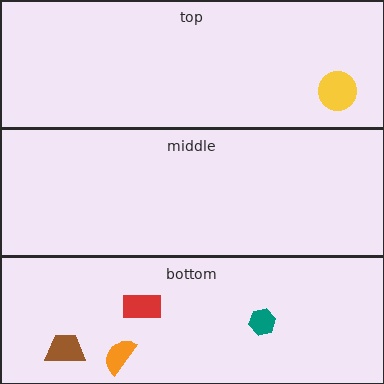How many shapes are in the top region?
1.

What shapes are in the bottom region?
The orange semicircle, the teal hexagon, the red rectangle, the brown trapezoid.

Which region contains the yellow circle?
The top region.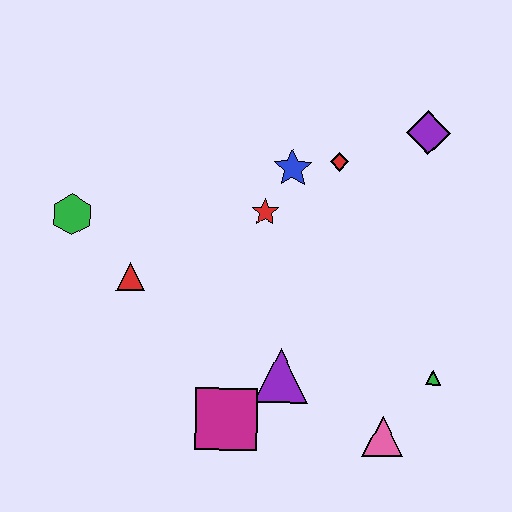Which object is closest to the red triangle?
The green hexagon is closest to the red triangle.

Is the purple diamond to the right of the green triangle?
No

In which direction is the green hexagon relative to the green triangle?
The green hexagon is to the left of the green triangle.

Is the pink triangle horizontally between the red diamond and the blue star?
No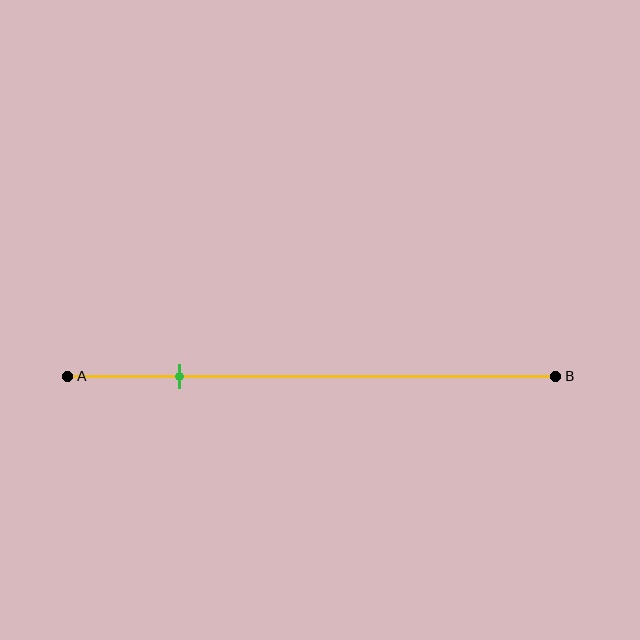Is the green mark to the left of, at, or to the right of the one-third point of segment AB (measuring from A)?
The green mark is to the left of the one-third point of segment AB.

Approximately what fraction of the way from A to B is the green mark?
The green mark is approximately 25% of the way from A to B.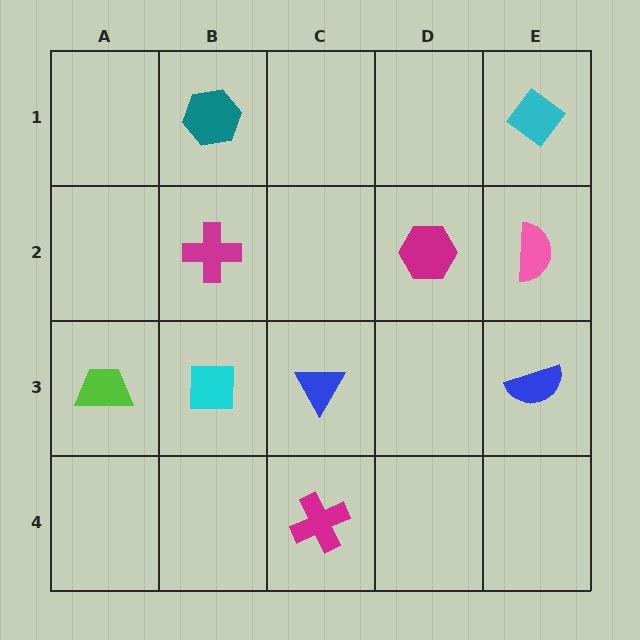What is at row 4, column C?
A magenta cross.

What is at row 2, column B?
A magenta cross.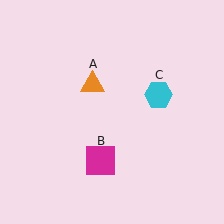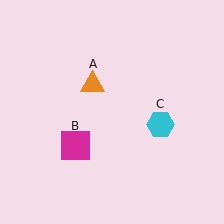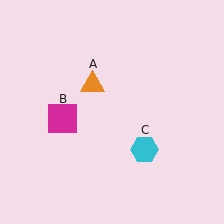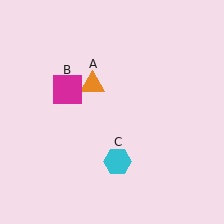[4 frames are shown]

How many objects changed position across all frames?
2 objects changed position: magenta square (object B), cyan hexagon (object C).